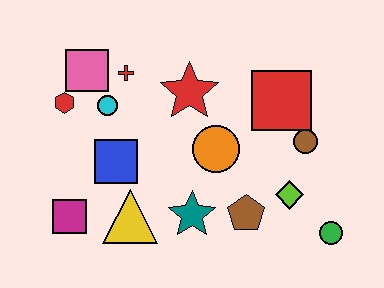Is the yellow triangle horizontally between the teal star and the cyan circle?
Yes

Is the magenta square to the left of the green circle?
Yes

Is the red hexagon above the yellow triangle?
Yes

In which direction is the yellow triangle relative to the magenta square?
The yellow triangle is to the right of the magenta square.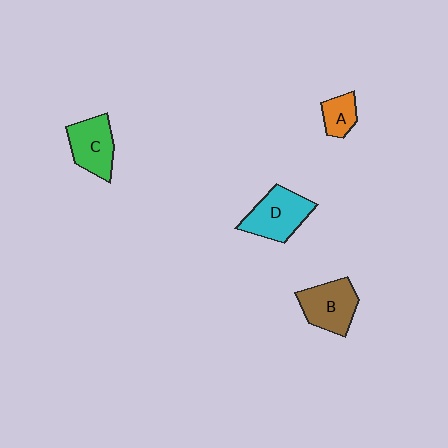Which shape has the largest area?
Shape D (cyan).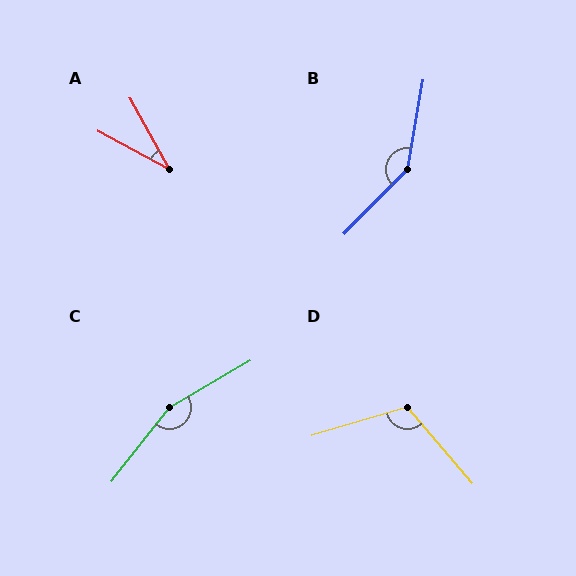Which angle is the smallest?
A, at approximately 33 degrees.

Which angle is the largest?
C, at approximately 159 degrees.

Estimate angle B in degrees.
Approximately 145 degrees.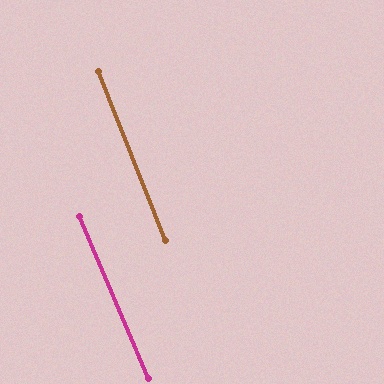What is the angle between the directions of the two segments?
Approximately 1 degree.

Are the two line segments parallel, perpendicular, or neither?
Parallel — their directions differ by only 1.4°.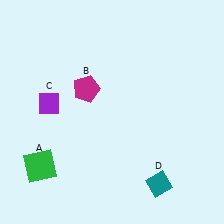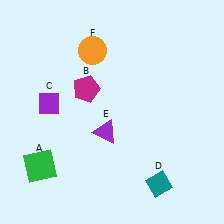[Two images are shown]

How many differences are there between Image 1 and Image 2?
There are 2 differences between the two images.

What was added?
A purple triangle (E), an orange circle (F) were added in Image 2.